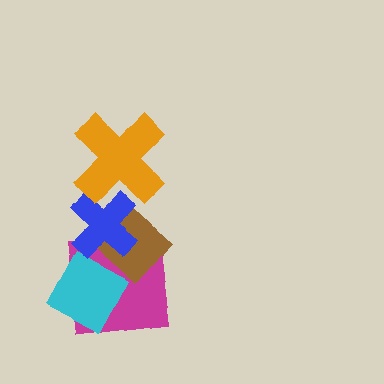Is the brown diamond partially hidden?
Yes, it is partially covered by another shape.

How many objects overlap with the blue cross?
3 objects overlap with the blue cross.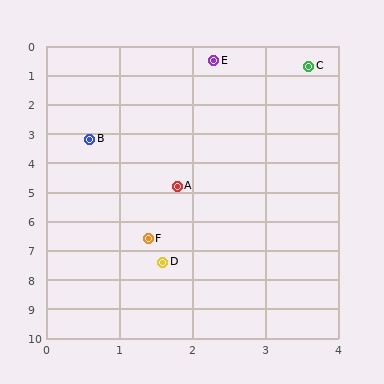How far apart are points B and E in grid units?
Points B and E are about 3.2 grid units apart.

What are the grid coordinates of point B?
Point B is at approximately (0.6, 3.2).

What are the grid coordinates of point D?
Point D is at approximately (1.6, 7.4).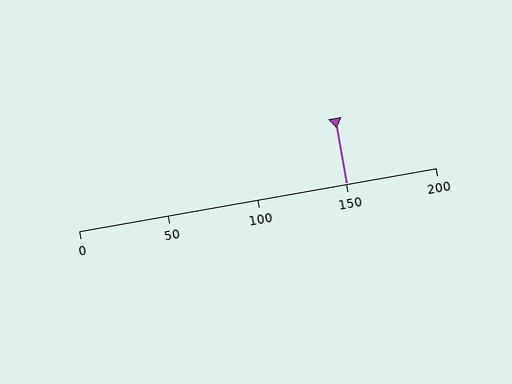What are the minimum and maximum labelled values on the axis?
The axis runs from 0 to 200.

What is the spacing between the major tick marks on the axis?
The major ticks are spaced 50 apart.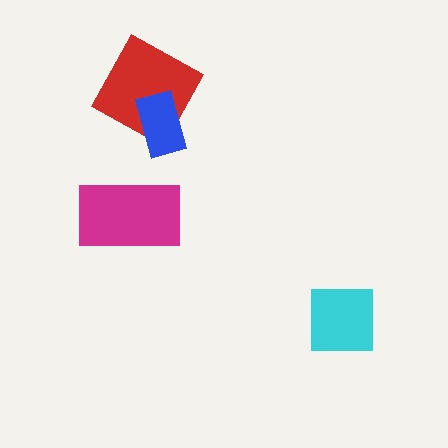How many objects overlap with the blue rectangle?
1 object overlaps with the blue rectangle.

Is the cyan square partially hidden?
No, no other shape covers it.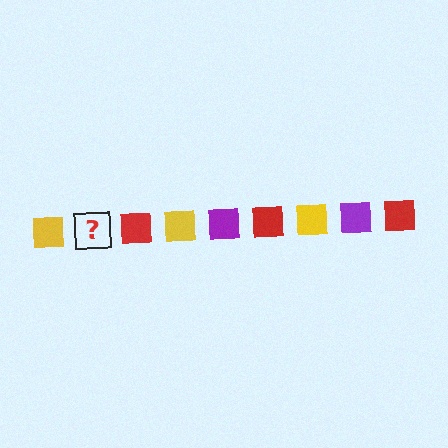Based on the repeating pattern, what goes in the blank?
The blank should be a purple square.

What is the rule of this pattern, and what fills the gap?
The rule is that the pattern cycles through yellow, purple, red squares. The gap should be filled with a purple square.